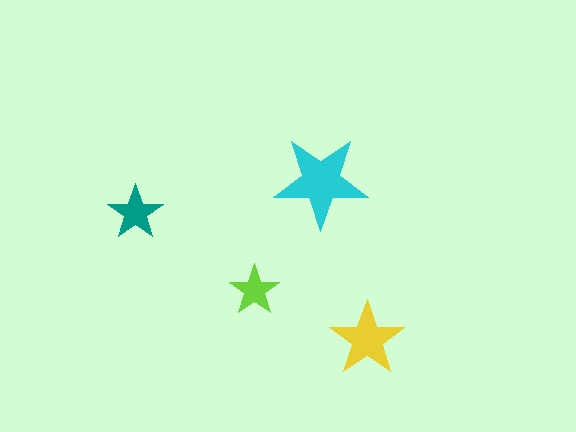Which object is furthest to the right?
The yellow star is rightmost.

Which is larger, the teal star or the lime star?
The teal one.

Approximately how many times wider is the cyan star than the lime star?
About 2 times wider.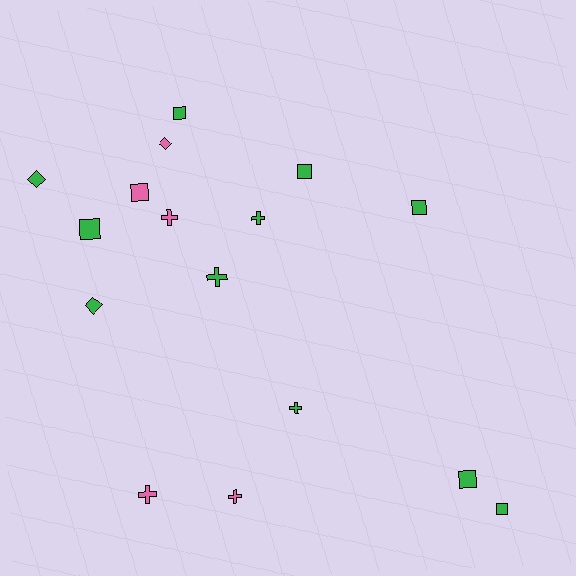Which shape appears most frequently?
Square, with 7 objects.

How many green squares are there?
There are 6 green squares.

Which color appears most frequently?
Green, with 11 objects.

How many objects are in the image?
There are 16 objects.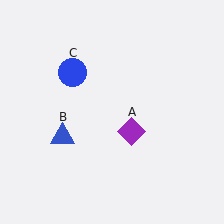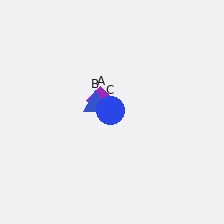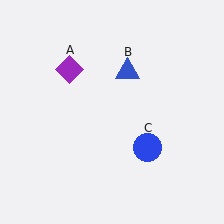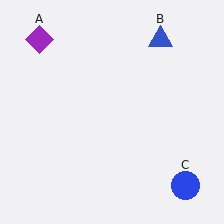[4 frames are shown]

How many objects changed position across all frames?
3 objects changed position: purple diamond (object A), blue triangle (object B), blue circle (object C).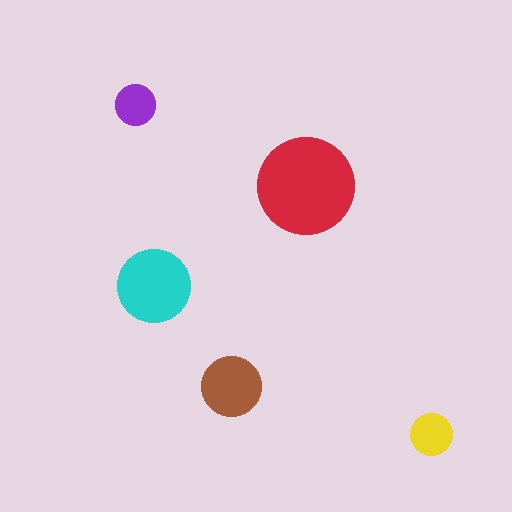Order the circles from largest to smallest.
the red one, the cyan one, the brown one, the yellow one, the purple one.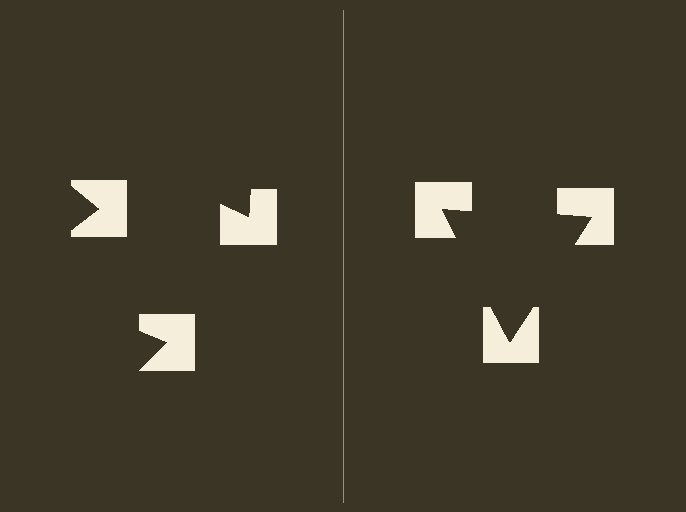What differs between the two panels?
The notched squares are positioned identically on both sides; only the wedge orientations differ. On the right they align to a triangle; on the left they are misaligned.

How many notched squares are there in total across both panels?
6 — 3 on each side.